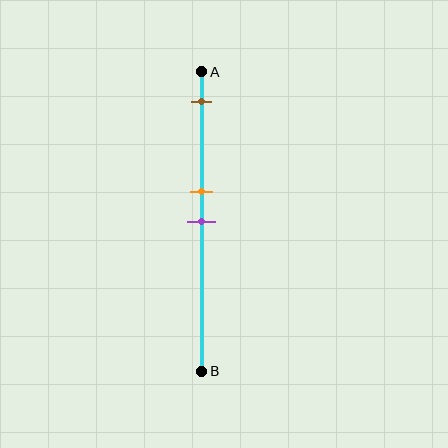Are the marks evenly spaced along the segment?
No, the marks are not evenly spaced.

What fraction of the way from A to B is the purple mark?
The purple mark is approximately 50% (0.5) of the way from A to B.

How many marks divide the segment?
There are 3 marks dividing the segment.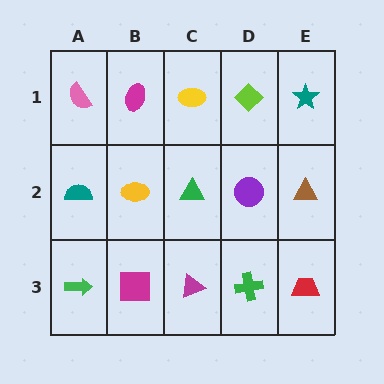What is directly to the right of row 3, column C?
A green cross.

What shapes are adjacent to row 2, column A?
A pink semicircle (row 1, column A), a green arrow (row 3, column A), a yellow ellipse (row 2, column B).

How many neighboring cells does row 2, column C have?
4.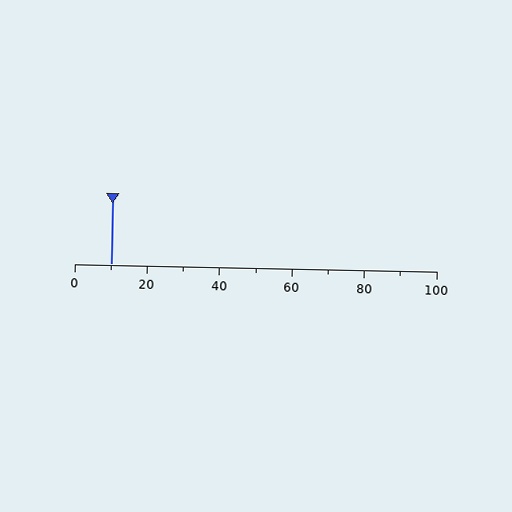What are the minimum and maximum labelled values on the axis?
The axis runs from 0 to 100.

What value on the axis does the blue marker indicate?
The marker indicates approximately 10.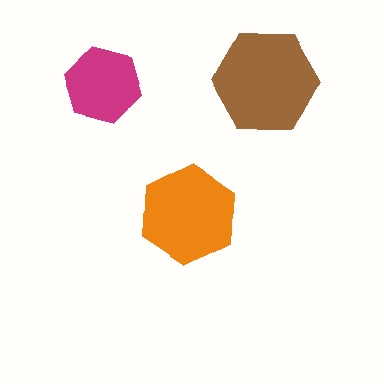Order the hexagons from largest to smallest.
the brown one, the orange one, the magenta one.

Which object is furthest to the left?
The magenta hexagon is leftmost.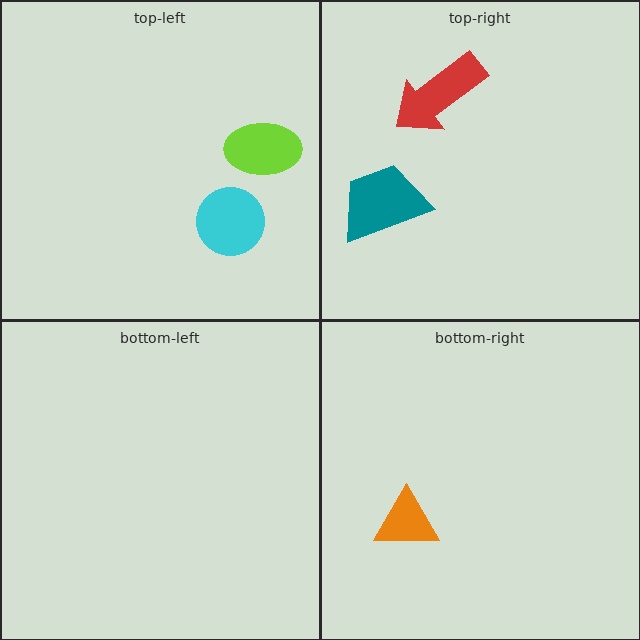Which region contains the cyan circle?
The top-left region.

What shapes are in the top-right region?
The red arrow, the teal trapezoid.